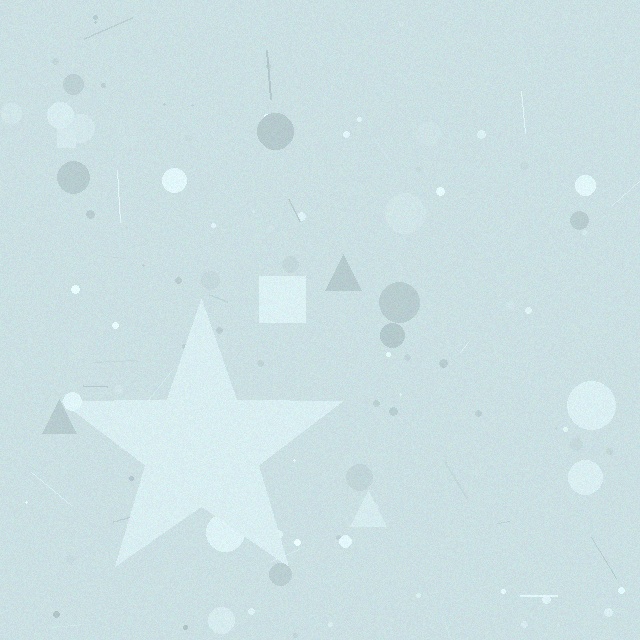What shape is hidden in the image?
A star is hidden in the image.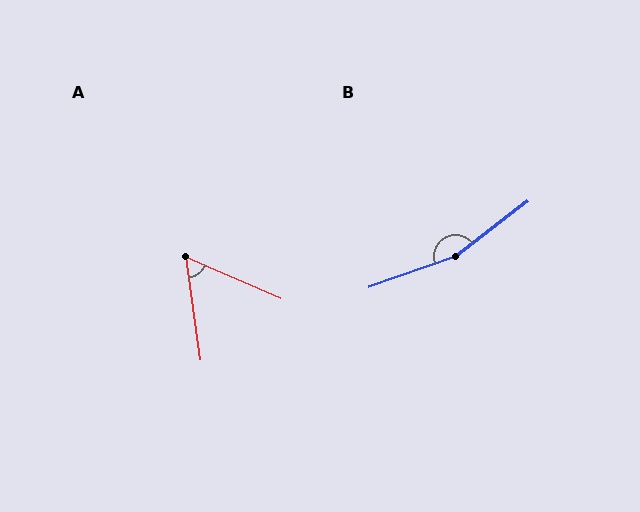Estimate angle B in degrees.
Approximately 162 degrees.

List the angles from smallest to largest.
A (58°), B (162°).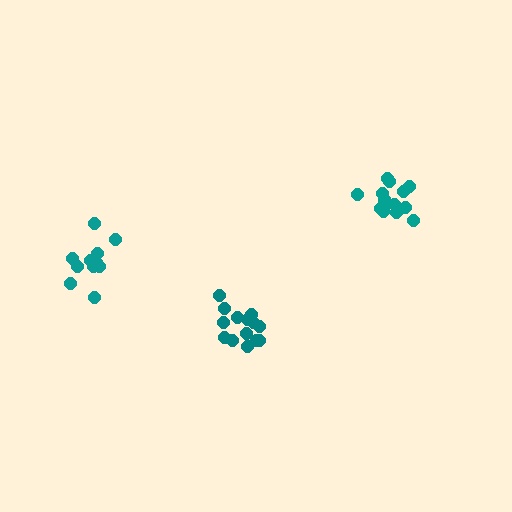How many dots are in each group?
Group 1: 11 dots, Group 2: 14 dots, Group 3: 14 dots (39 total).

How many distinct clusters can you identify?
There are 3 distinct clusters.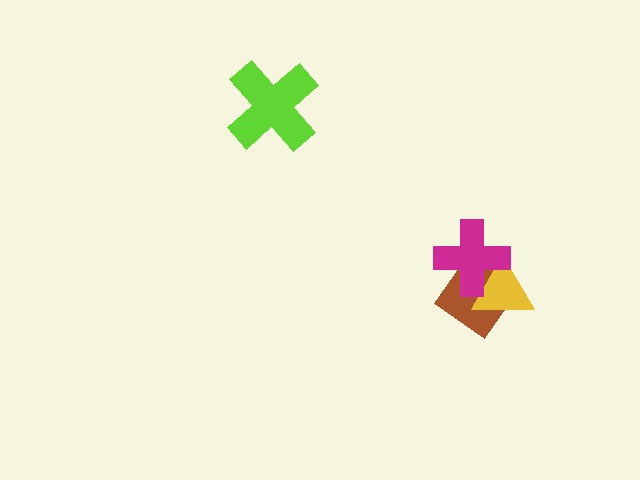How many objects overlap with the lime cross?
0 objects overlap with the lime cross.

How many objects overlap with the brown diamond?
2 objects overlap with the brown diamond.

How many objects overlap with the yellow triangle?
2 objects overlap with the yellow triangle.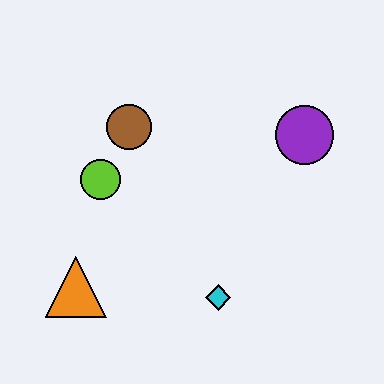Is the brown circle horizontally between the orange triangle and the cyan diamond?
Yes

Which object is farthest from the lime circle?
The purple circle is farthest from the lime circle.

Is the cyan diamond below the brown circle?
Yes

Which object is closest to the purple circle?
The brown circle is closest to the purple circle.